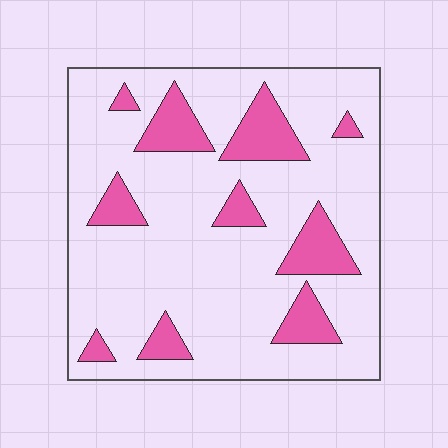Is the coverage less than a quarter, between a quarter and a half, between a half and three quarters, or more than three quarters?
Less than a quarter.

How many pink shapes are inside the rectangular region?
10.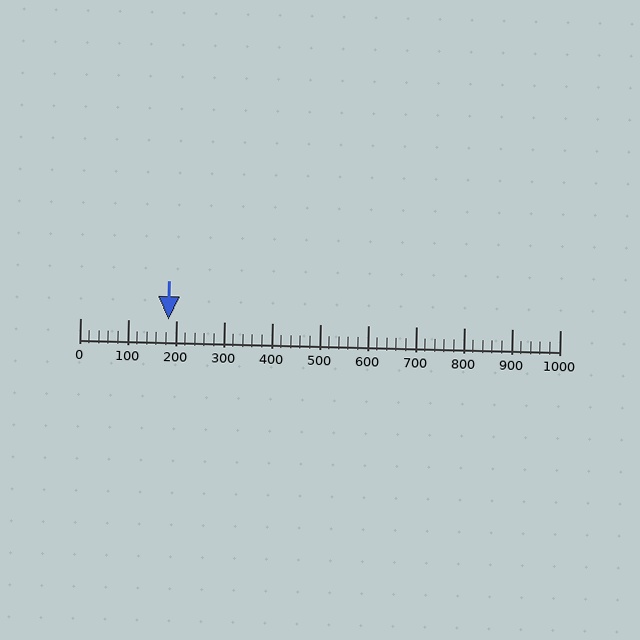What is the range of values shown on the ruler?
The ruler shows values from 0 to 1000.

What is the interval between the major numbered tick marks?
The major tick marks are spaced 100 units apart.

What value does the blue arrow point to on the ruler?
The blue arrow points to approximately 185.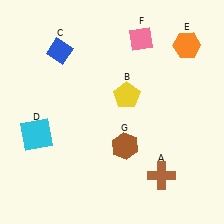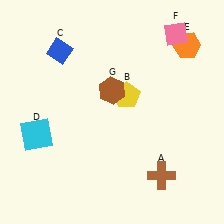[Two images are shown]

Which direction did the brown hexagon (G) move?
The brown hexagon (G) moved up.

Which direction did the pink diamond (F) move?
The pink diamond (F) moved right.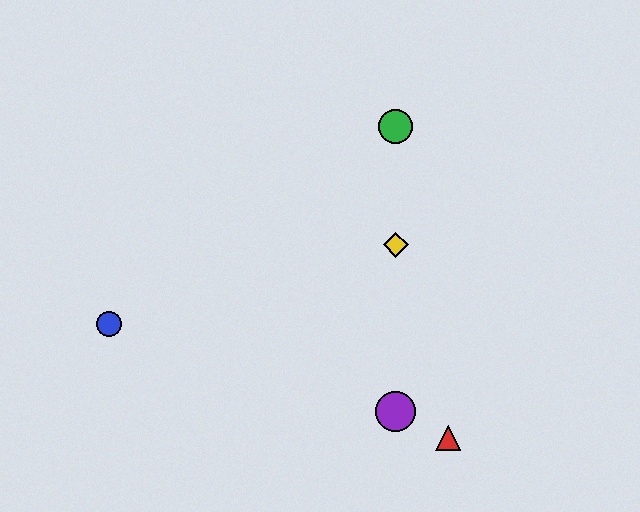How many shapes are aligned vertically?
3 shapes (the green circle, the yellow diamond, the purple circle) are aligned vertically.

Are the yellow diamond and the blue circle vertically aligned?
No, the yellow diamond is at x≈396 and the blue circle is at x≈109.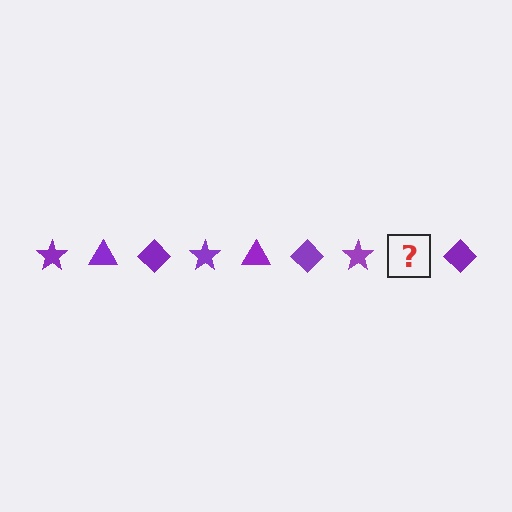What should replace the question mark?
The question mark should be replaced with a purple triangle.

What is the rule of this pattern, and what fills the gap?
The rule is that the pattern cycles through star, triangle, diamond shapes in purple. The gap should be filled with a purple triangle.